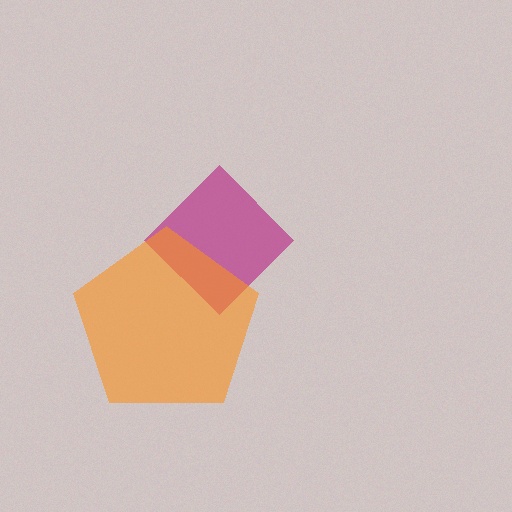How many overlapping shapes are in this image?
There are 2 overlapping shapes in the image.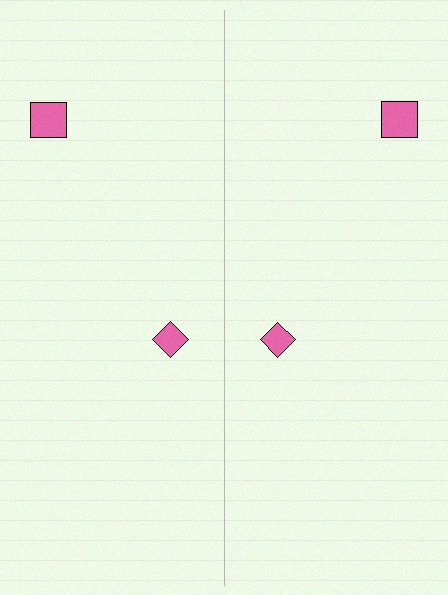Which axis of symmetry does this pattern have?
The pattern has a vertical axis of symmetry running through the center of the image.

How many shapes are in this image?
There are 4 shapes in this image.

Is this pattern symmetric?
Yes, this pattern has bilateral (reflection) symmetry.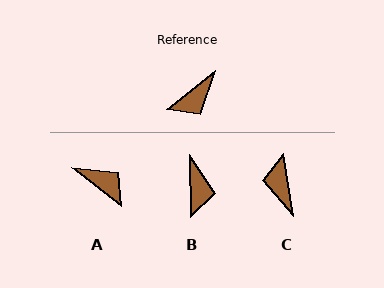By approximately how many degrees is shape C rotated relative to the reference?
Approximately 120 degrees clockwise.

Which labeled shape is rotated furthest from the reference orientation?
C, about 120 degrees away.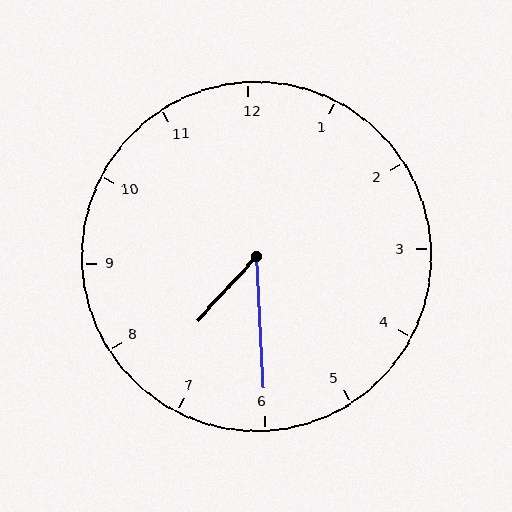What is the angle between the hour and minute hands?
Approximately 45 degrees.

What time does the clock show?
7:30.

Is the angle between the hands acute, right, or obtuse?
It is acute.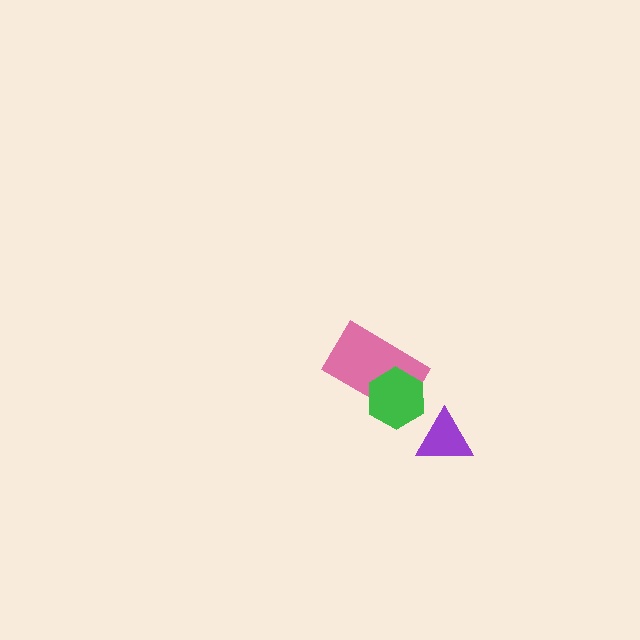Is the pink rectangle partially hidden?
Yes, it is partially covered by another shape.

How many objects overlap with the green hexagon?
1 object overlaps with the green hexagon.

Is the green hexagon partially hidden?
No, no other shape covers it.